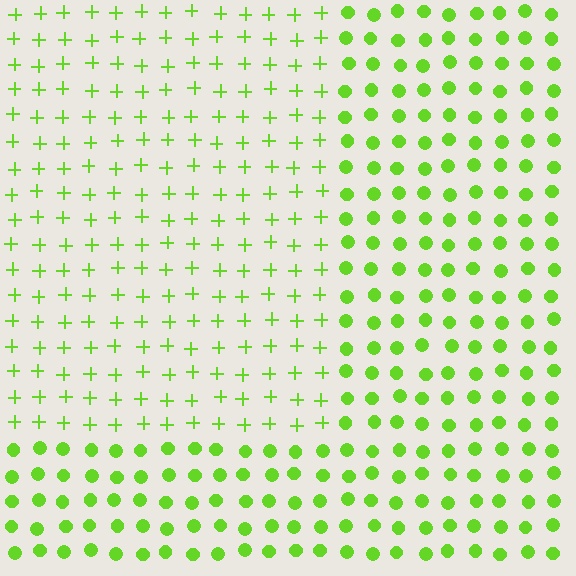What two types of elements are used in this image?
The image uses plus signs inside the rectangle region and circles outside it.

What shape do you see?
I see a rectangle.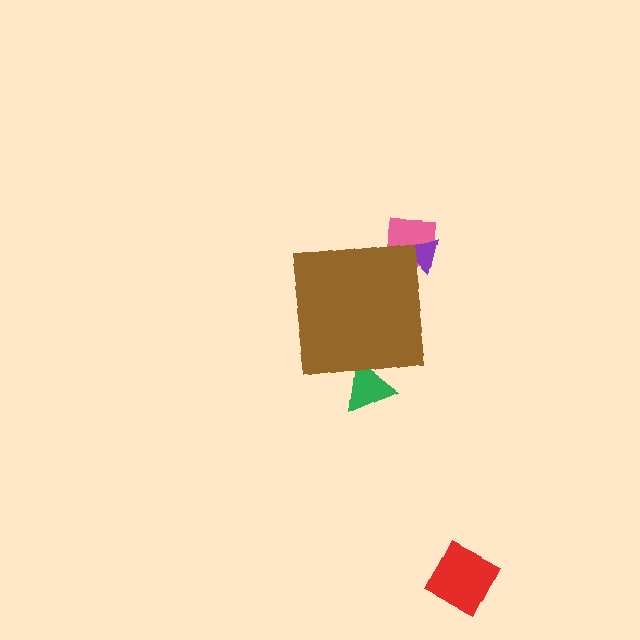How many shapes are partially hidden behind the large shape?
3 shapes are partially hidden.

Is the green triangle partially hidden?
Yes, the green triangle is partially hidden behind the brown square.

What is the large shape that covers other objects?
A brown square.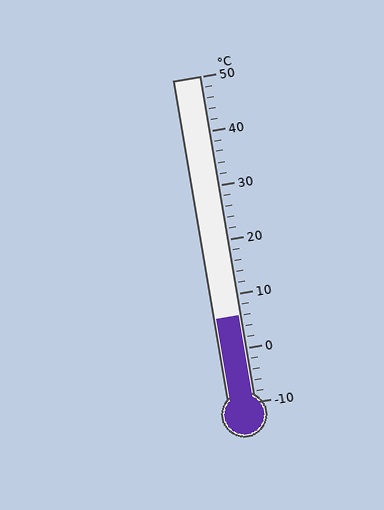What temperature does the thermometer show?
The thermometer shows approximately 6°C.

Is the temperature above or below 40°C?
The temperature is below 40°C.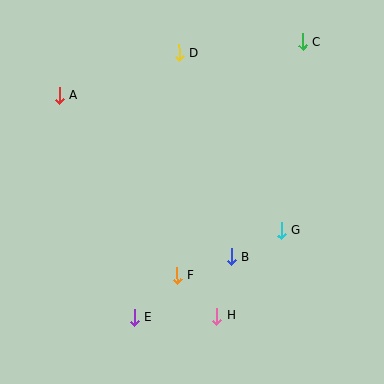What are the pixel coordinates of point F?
Point F is at (177, 276).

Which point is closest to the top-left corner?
Point A is closest to the top-left corner.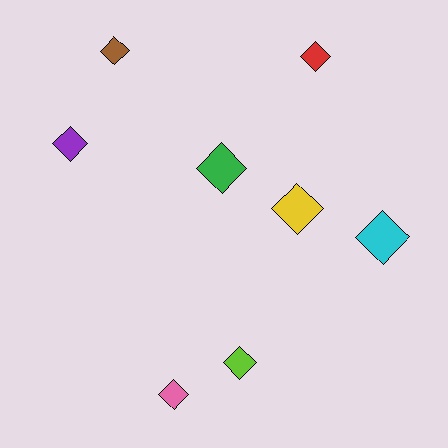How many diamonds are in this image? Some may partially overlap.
There are 8 diamonds.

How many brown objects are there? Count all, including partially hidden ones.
There is 1 brown object.